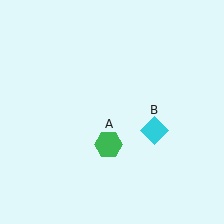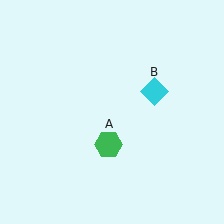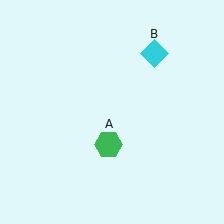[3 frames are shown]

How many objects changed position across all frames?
1 object changed position: cyan diamond (object B).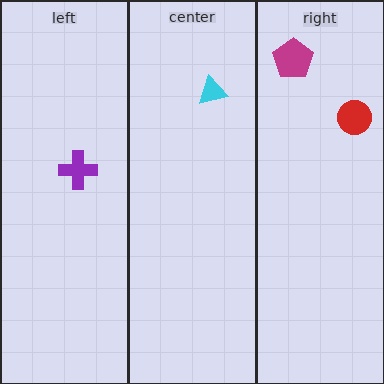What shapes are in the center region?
The cyan triangle.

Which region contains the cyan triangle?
The center region.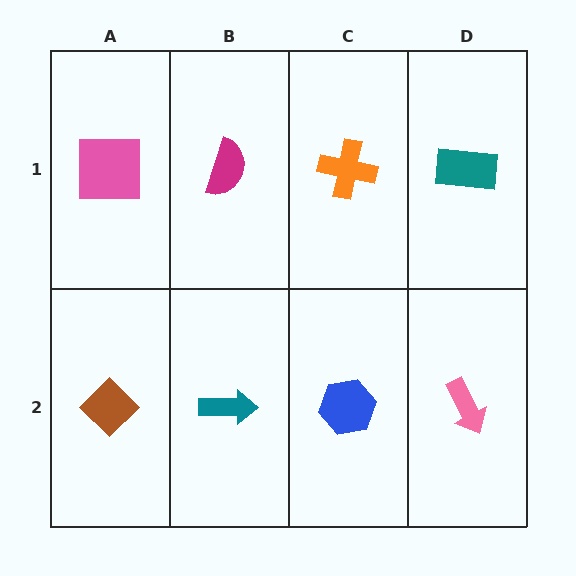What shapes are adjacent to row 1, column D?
A pink arrow (row 2, column D), an orange cross (row 1, column C).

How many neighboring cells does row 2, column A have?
2.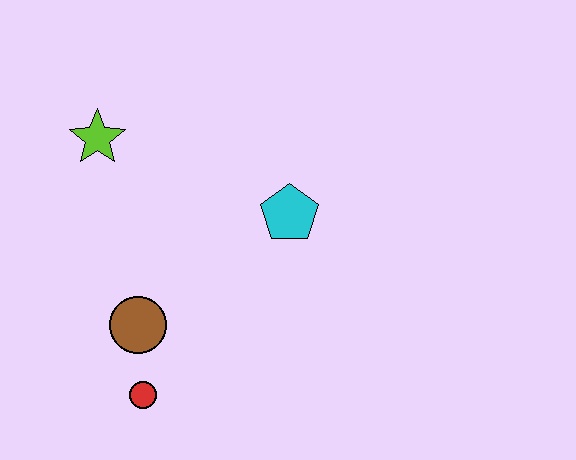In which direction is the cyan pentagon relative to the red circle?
The cyan pentagon is above the red circle.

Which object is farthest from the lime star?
The red circle is farthest from the lime star.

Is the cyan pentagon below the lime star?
Yes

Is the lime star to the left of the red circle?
Yes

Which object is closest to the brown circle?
The red circle is closest to the brown circle.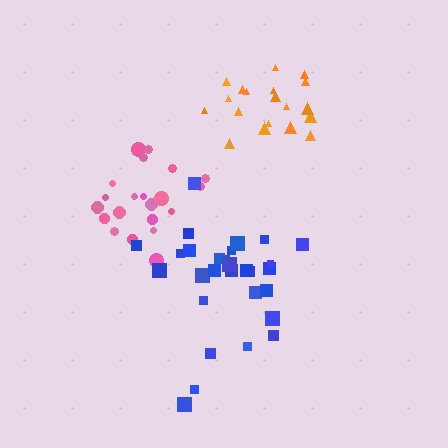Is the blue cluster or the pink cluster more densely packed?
Pink.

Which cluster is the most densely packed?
Orange.